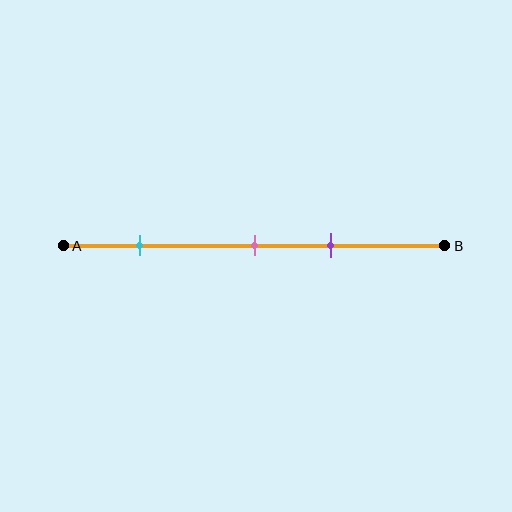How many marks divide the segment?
There are 3 marks dividing the segment.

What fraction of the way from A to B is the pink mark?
The pink mark is approximately 50% (0.5) of the way from A to B.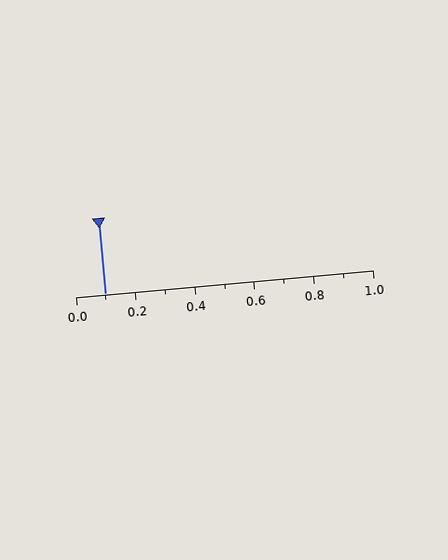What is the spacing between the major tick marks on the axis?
The major ticks are spaced 0.2 apart.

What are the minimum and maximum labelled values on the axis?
The axis runs from 0.0 to 1.0.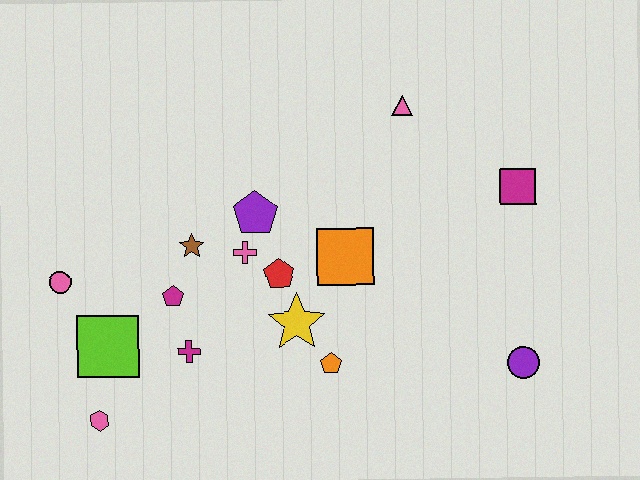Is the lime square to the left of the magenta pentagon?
Yes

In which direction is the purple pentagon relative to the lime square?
The purple pentagon is to the right of the lime square.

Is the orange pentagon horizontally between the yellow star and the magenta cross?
No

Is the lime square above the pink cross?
No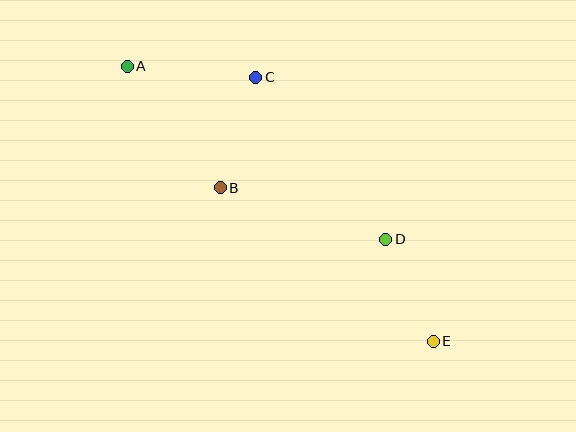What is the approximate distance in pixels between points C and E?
The distance between C and E is approximately 318 pixels.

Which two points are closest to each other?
Points D and E are closest to each other.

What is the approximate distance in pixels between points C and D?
The distance between C and D is approximately 208 pixels.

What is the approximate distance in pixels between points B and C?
The distance between B and C is approximately 116 pixels.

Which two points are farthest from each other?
Points A and E are farthest from each other.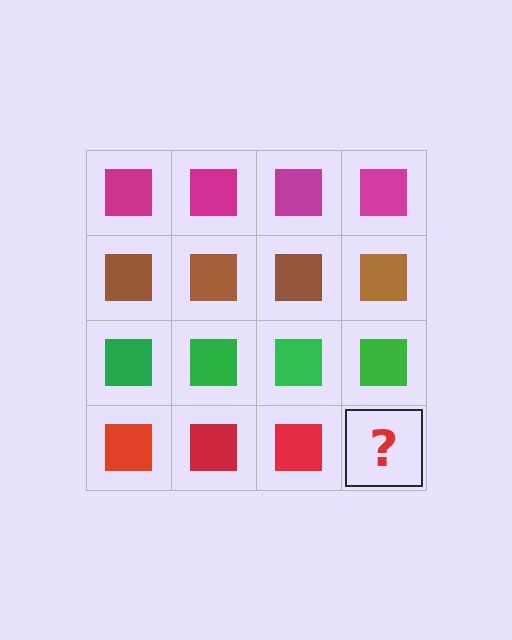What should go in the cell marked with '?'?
The missing cell should contain a red square.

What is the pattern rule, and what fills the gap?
The rule is that each row has a consistent color. The gap should be filled with a red square.